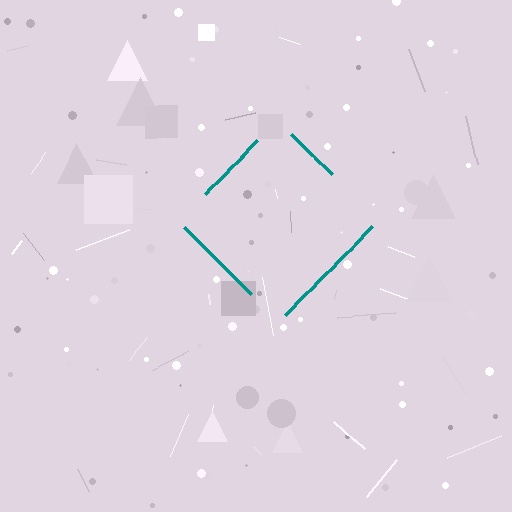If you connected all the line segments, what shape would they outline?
They would outline a diamond.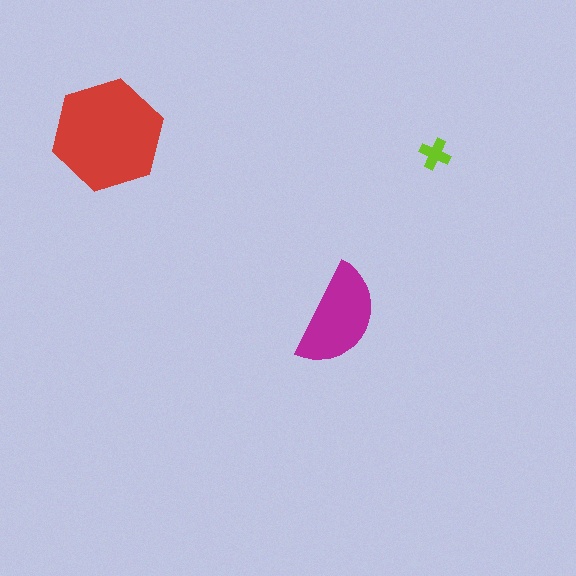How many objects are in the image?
There are 3 objects in the image.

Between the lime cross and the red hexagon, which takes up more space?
The red hexagon.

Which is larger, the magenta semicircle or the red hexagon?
The red hexagon.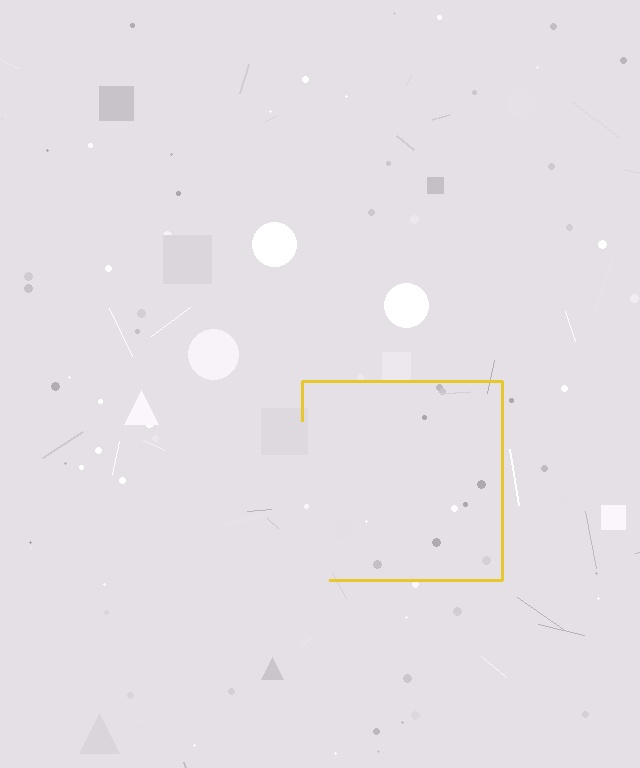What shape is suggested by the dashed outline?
The dashed outline suggests a square.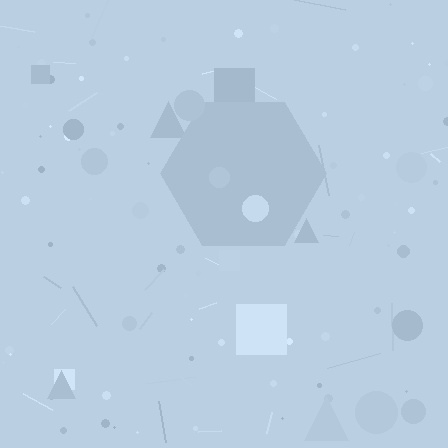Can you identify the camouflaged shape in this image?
The camouflaged shape is a hexagon.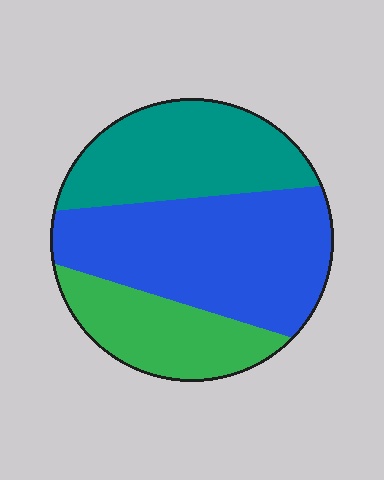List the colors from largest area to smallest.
From largest to smallest: blue, teal, green.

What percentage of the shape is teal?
Teal takes up about one third (1/3) of the shape.